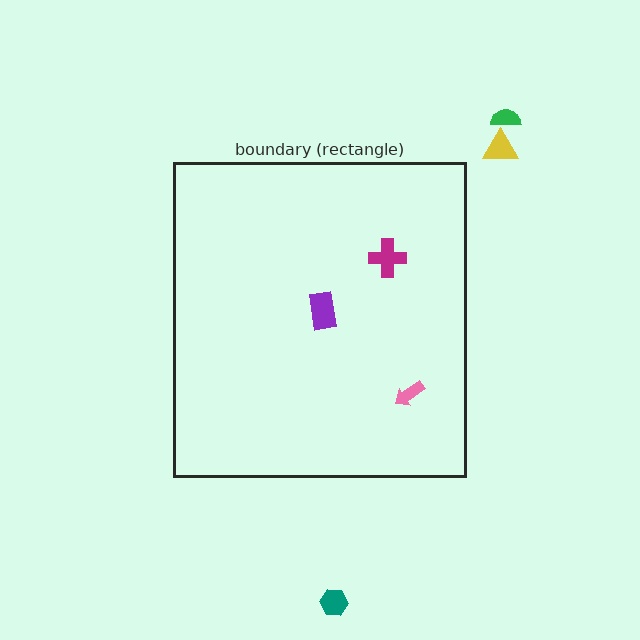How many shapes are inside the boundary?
3 inside, 3 outside.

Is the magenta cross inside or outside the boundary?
Inside.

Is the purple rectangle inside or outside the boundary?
Inside.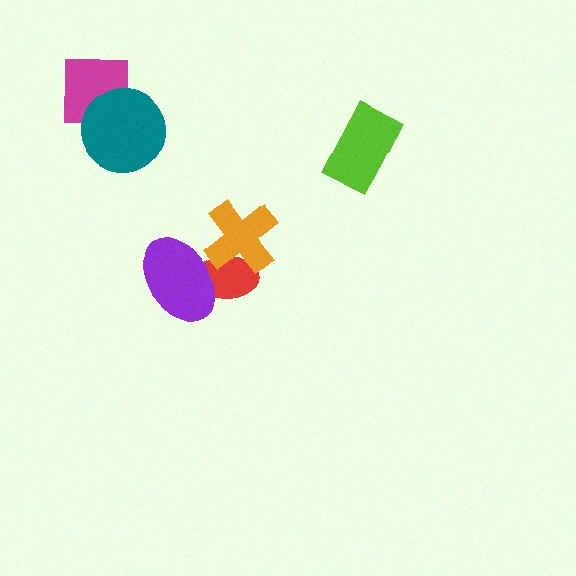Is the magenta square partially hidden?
Yes, it is partially covered by another shape.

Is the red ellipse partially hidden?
Yes, it is partially covered by another shape.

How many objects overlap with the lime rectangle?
0 objects overlap with the lime rectangle.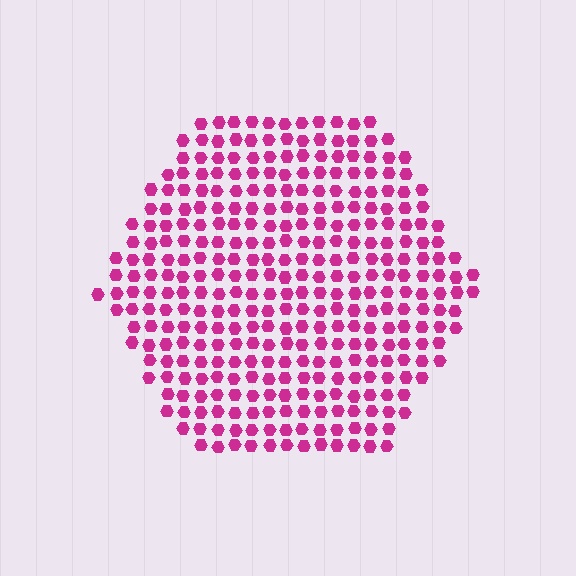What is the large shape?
The large shape is a hexagon.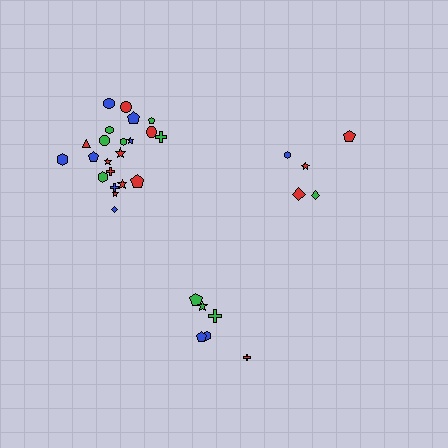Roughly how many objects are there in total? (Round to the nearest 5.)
Roughly 35 objects in total.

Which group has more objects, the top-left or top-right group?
The top-left group.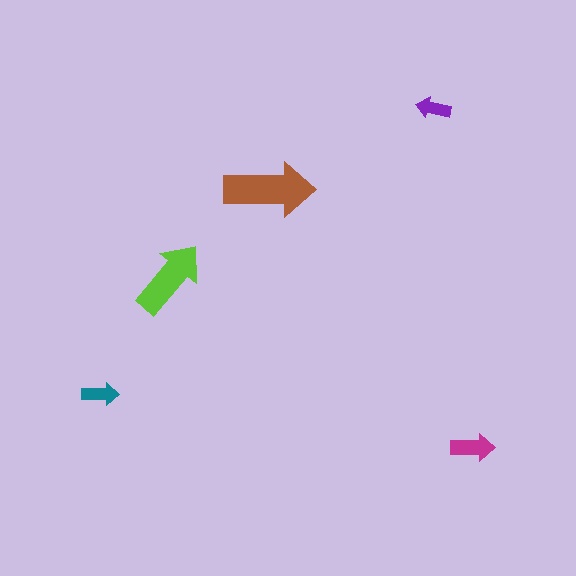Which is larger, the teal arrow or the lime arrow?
The lime one.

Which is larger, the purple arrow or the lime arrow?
The lime one.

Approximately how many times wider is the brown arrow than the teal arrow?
About 2.5 times wider.